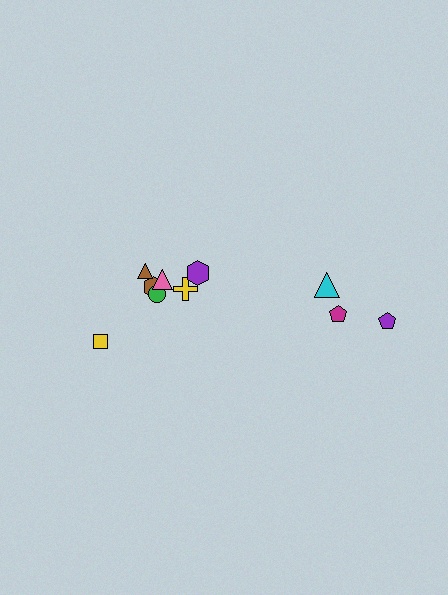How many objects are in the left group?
There are 7 objects.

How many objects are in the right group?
There are 3 objects.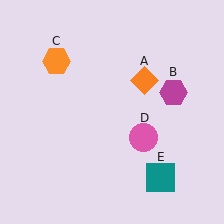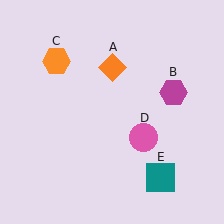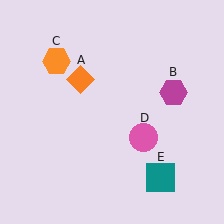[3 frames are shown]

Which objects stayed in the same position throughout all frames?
Magenta hexagon (object B) and orange hexagon (object C) and pink circle (object D) and teal square (object E) remained stationary.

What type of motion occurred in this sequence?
The orange diamond (object A) rotated counterclockwise around the center of the scene.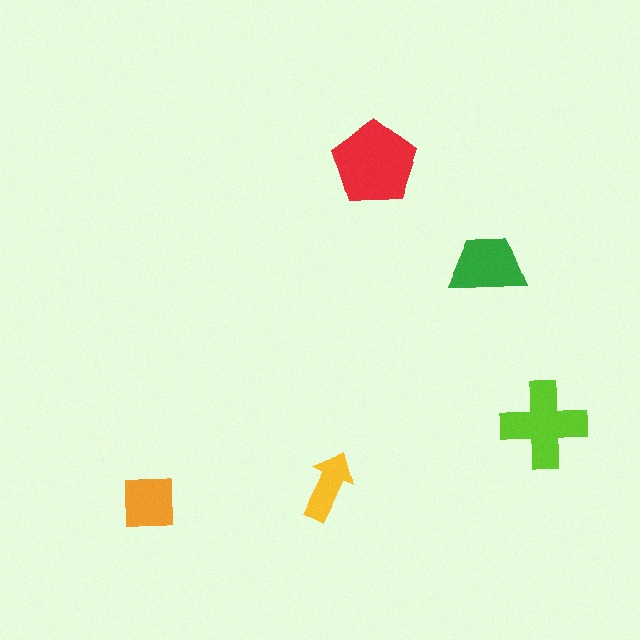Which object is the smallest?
The yellow arrow.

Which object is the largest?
The red pentagon.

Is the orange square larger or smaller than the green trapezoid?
Smaller.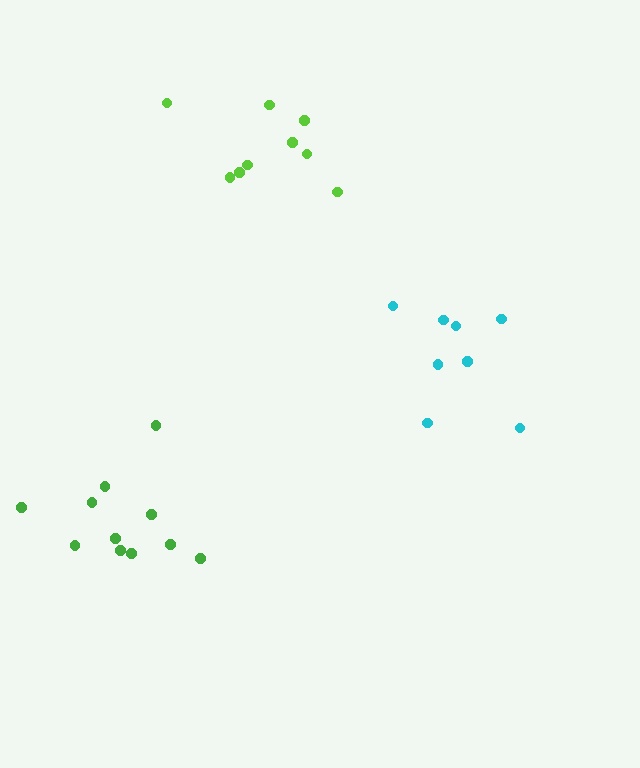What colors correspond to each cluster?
The clusters are colored: lime, green, cyan.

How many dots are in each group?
Group 1: 9 dots, Group 2: 11 dots, Group 3: 8 dots (28 total).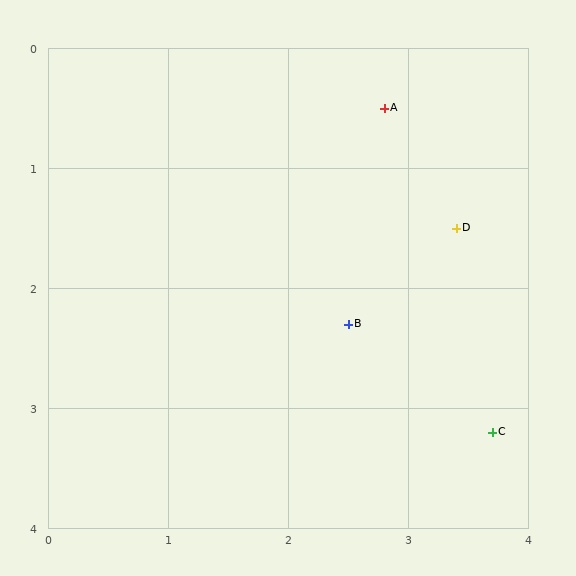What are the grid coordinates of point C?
Point C is at approximately (3.7, 3.2).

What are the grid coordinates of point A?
Point A is at approximately (2.8, 0.5).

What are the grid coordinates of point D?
Point D is at approximately (3.4, 1.5).